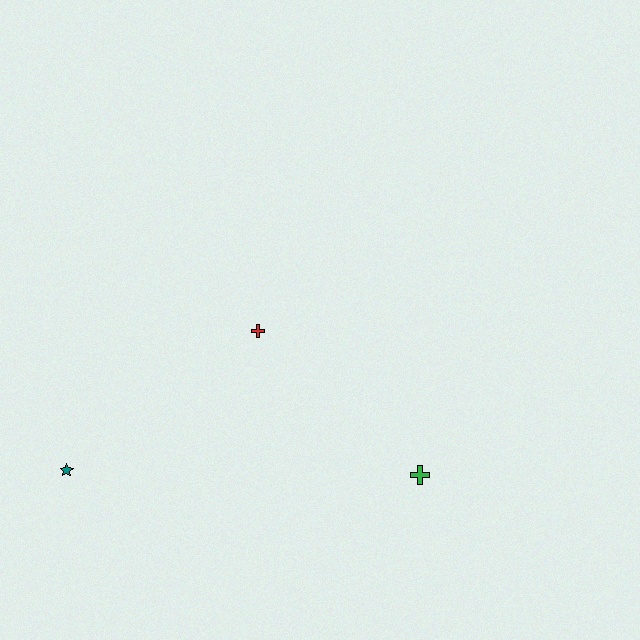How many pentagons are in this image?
There are no pentagons.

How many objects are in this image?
There are 3 objects.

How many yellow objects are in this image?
There are no yellow objects.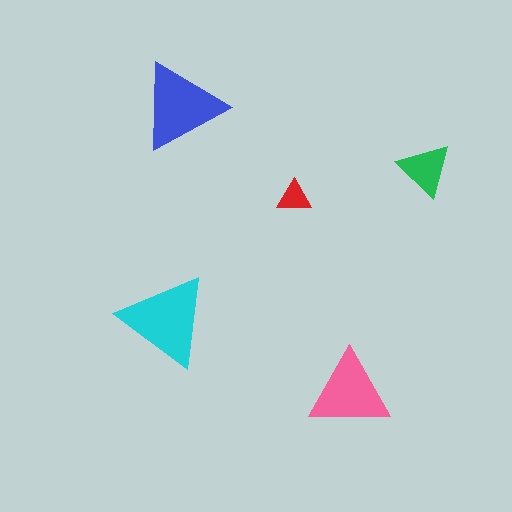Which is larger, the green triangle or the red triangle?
The green one.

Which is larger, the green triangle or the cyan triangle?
The cyan one.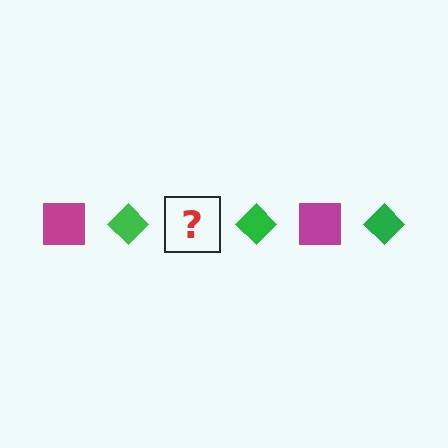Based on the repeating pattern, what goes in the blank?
The blank should be a magenta square.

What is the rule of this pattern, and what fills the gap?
The rule is that the pattern alternates between magenta square and green diamond. The gap should be filled with a magenta square.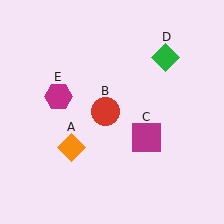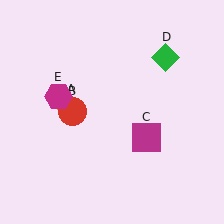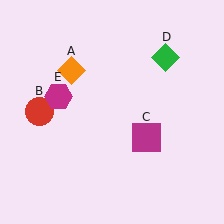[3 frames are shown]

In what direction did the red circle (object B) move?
The red circle (object B) moved left.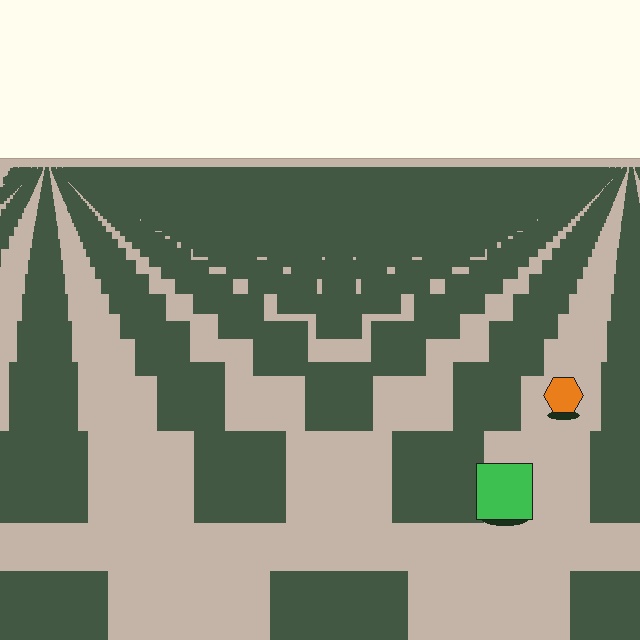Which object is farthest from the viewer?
The orange hexagon is farthest from the viewer. It appears smaller and the ground texture around it is denser.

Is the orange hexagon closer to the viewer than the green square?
No. The green square is closer — you can tell from the texture gradient: the ground texture is coarser near it.